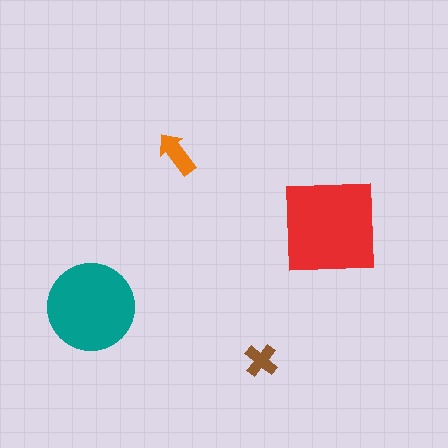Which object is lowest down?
The brown cross is bottommost.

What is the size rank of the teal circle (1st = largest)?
2nd.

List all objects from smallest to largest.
The brown cross, the orange arrow, the teal circle, the red square.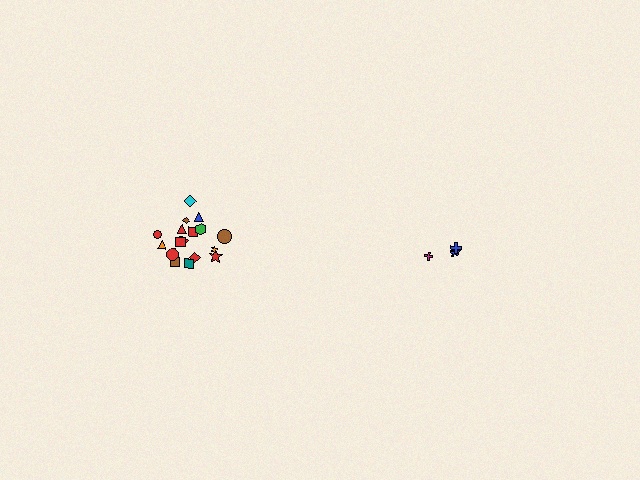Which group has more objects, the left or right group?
The left group.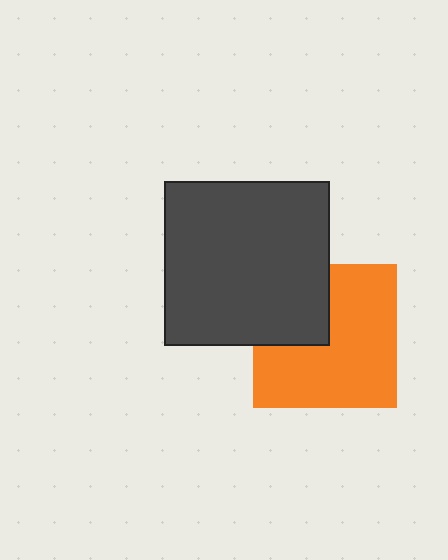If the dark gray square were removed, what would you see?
You would see the complete orange square.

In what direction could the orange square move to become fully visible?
The orange square could move toward the lower-right. That would shift it out from behind the dark gray square entirely.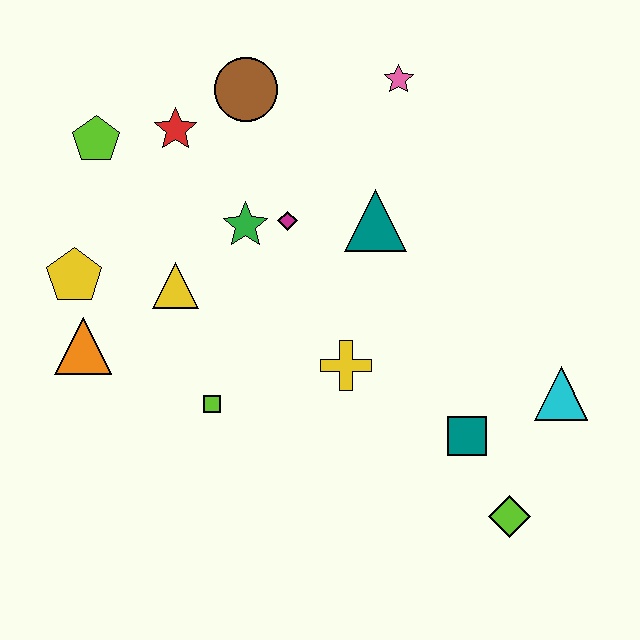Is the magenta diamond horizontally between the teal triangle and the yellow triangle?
Yes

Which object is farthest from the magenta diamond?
The lime diamond is farthest from the magenta diamond.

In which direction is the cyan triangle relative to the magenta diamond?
The cyan triangle is to the right of the magenta diamond.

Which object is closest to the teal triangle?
The magenta diamond is closest to the teal triangle.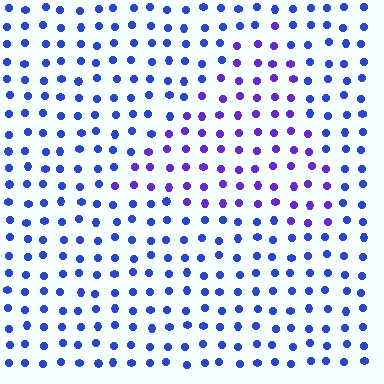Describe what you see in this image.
The image is filled with small blue elements in a uniform arrangement. A triangle-shaped region is visible where the elements are tinted to a slightly different hue, forming a subtle color boundary.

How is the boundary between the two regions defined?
The boundary is defined purely by a slight shift in hue (about 32 degrees). Spacing, size, and orientation are identical on both sides.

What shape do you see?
I see a triangle.